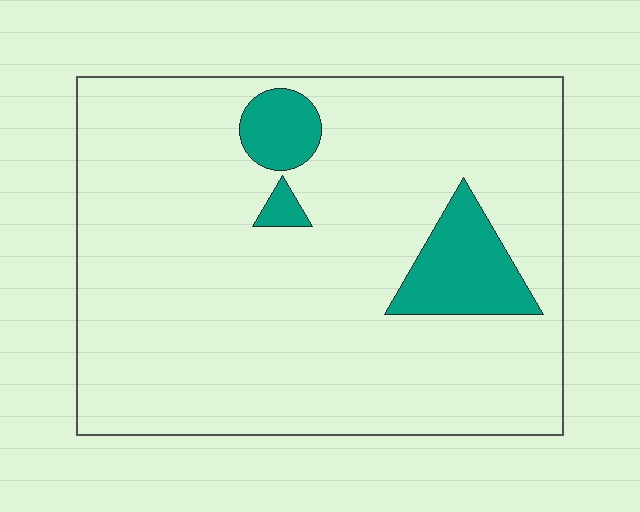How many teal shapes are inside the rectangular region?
3.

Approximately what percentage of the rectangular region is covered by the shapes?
Approximately 10%.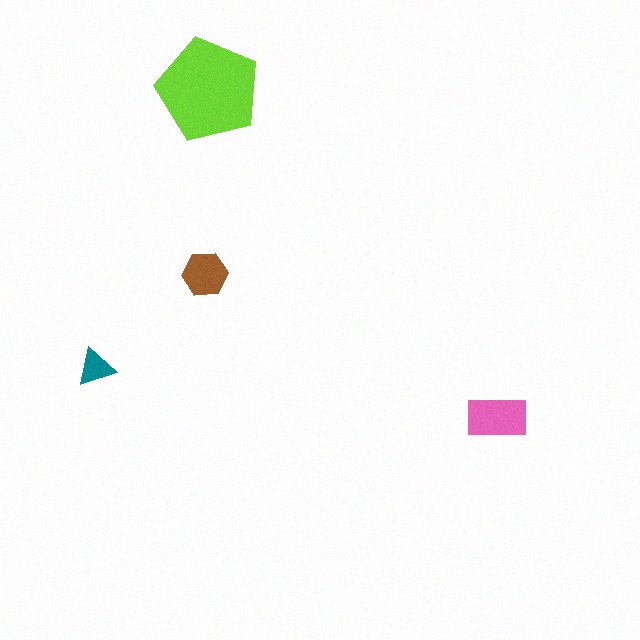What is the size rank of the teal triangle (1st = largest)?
4th.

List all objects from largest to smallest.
The lime pentagon, the pink rectangle, the brown hexagon, the teal triangle.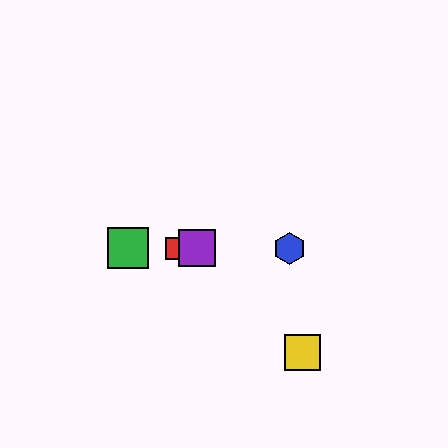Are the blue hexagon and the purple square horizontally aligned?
Yes, both are at y≈248.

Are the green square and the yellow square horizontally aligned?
No, the green square is at y≈248 and the yellow square is at y≈352.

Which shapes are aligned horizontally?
The red square, the blue hexagon, the green square, the purple square are aligned horizontally.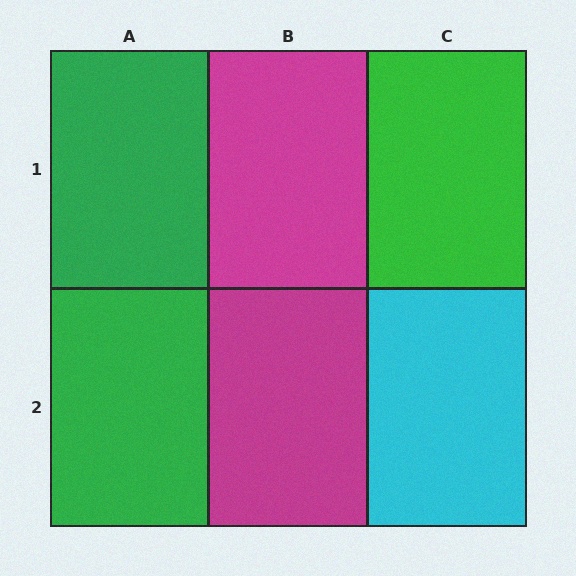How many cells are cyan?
1 cell is cyan.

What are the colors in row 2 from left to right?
Green, magenta, cyan.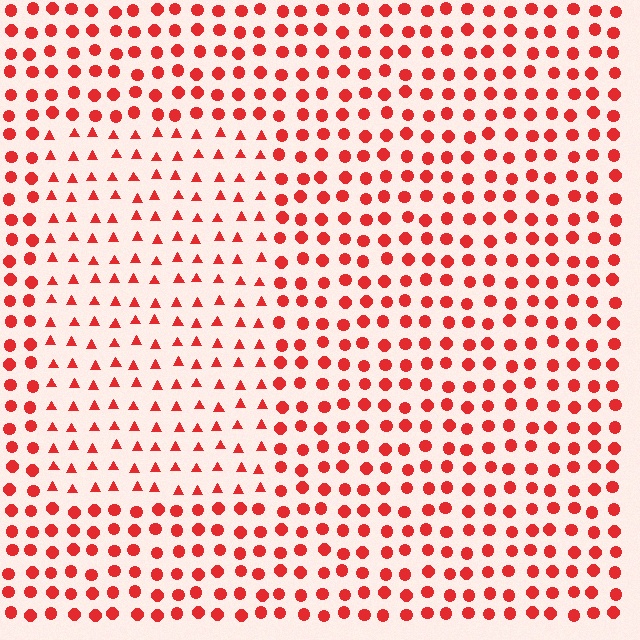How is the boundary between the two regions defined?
The boundary is defined by a change in element shape: triangles inside vs. circles outside. All elements share the same color and spacing.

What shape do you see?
I see a rectangle.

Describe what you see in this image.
The image is filled with small red elements arranged in a uniform grid. A rectangle-shaped region contains triangles, while the surrounding area contains circles. The boundary is defined purely by the change in element shape.